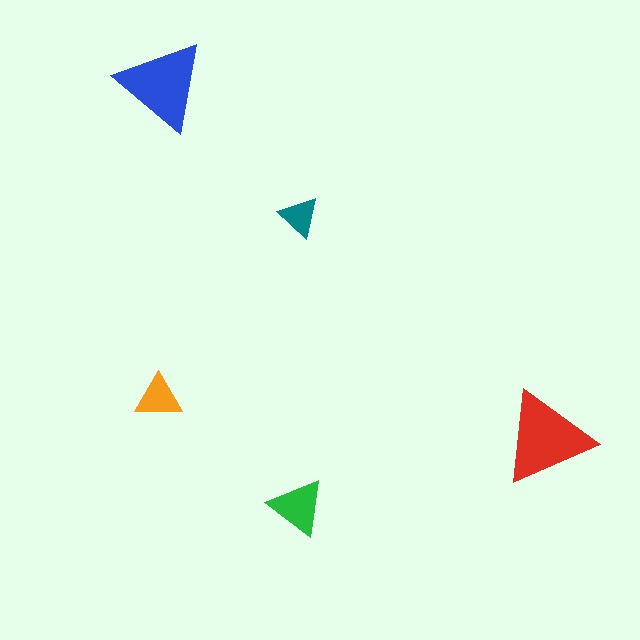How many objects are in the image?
There are 5 objects in the image.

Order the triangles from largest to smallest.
the red one, the blue one, the green one, the orange one, the teal one.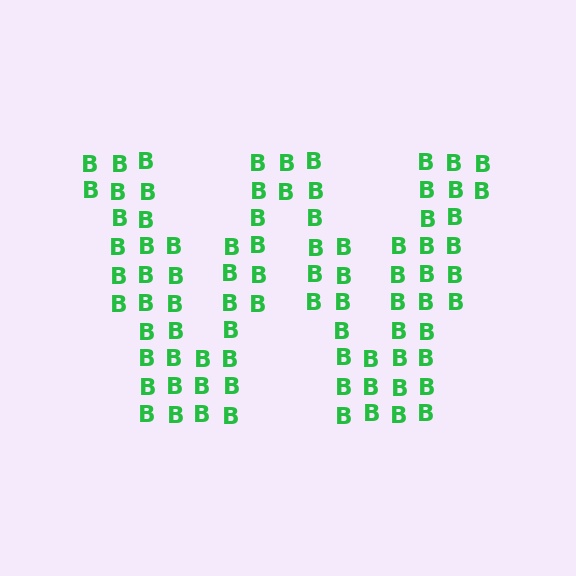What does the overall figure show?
The overall figure shows the letter W.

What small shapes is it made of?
It is made of small letter B's.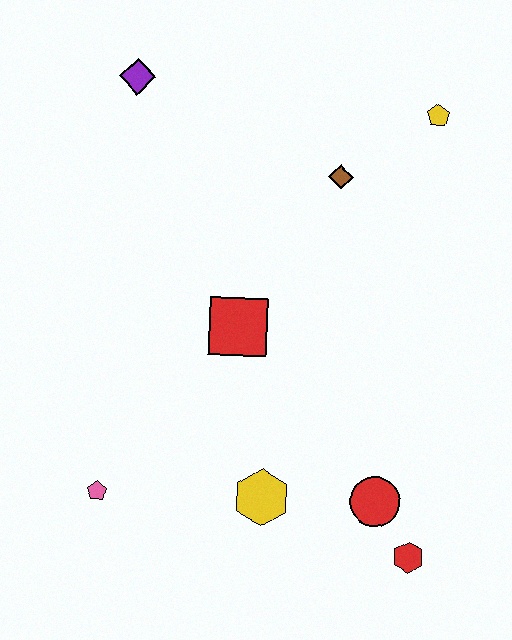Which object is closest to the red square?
The yellow hexagon is closest to the red square.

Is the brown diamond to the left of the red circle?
Yes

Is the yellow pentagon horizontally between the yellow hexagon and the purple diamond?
No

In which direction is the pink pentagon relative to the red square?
The pink pentagon is below the red square.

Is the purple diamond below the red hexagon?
No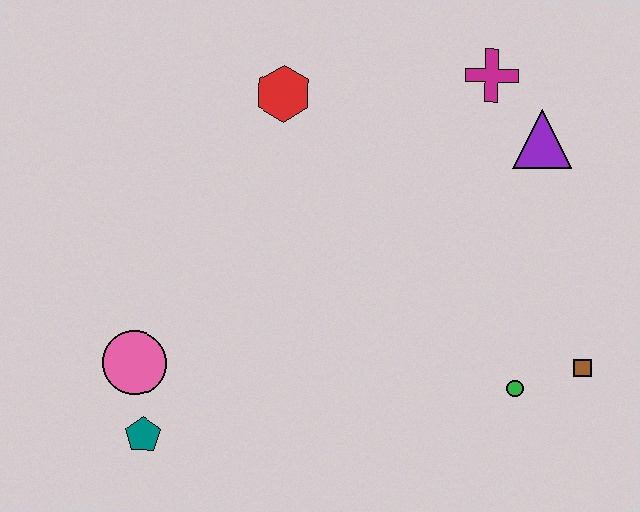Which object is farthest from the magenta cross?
The teal pentagon is farthest from the magenta cross.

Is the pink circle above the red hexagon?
No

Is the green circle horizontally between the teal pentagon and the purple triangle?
Yes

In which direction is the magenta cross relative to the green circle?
The magenta cross is above the green circle.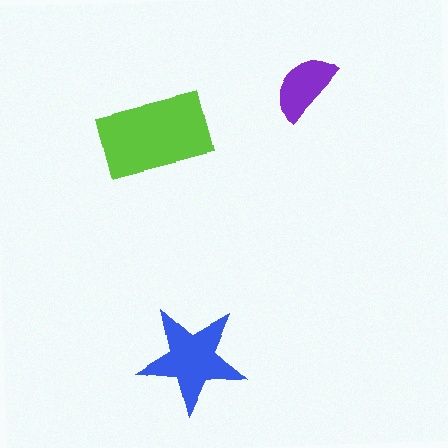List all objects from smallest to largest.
The purple semicircle, the blue star, the lime rectangle.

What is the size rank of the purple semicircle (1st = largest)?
3rd.